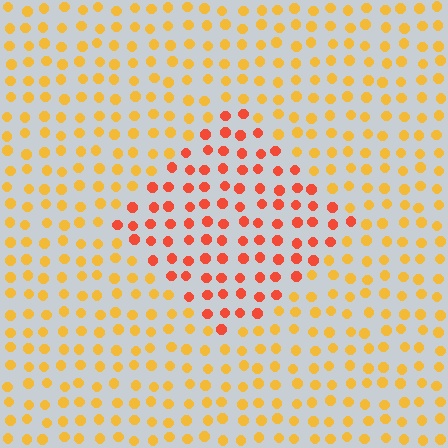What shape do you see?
I see a diamond.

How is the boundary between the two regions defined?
The boundary is defined purely by a slight shift in hue (about 36 degrees). Spacing, size, and orientation are identical on both sides.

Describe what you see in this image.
The image is filled with small yellow elements in a uniform arrangement. A diamond-shaped region is visible where the elements are tinted to a slightly different hue, forming a subtle color boundary.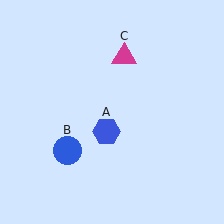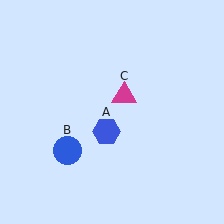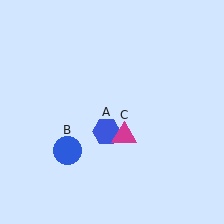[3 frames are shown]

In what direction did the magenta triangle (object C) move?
The magenta triangle (object C) moved down.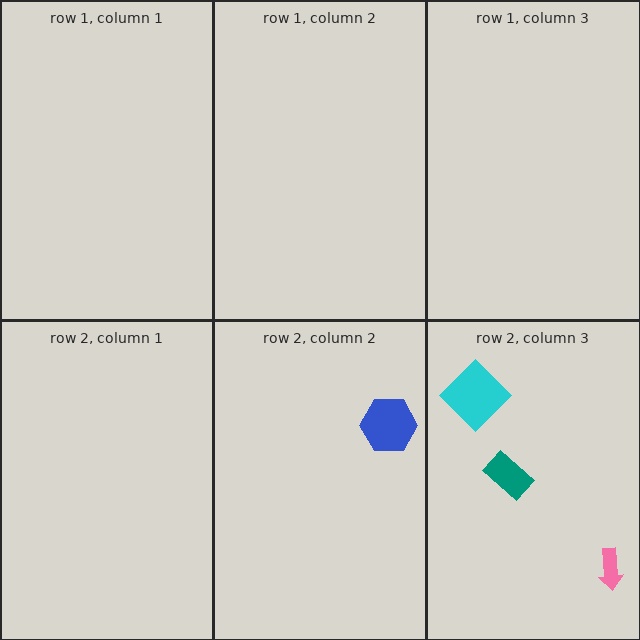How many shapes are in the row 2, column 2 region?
1.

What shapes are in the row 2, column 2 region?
The blue hexagon.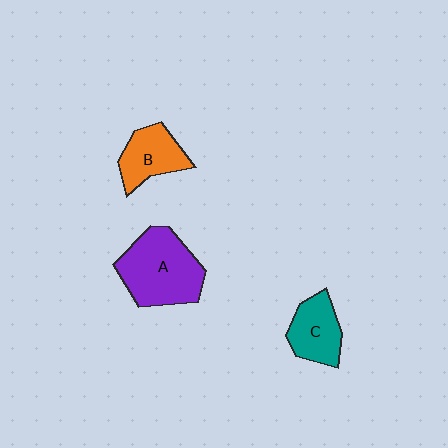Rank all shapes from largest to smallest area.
From largest to smallest: A (purple), B (orange), C (teal).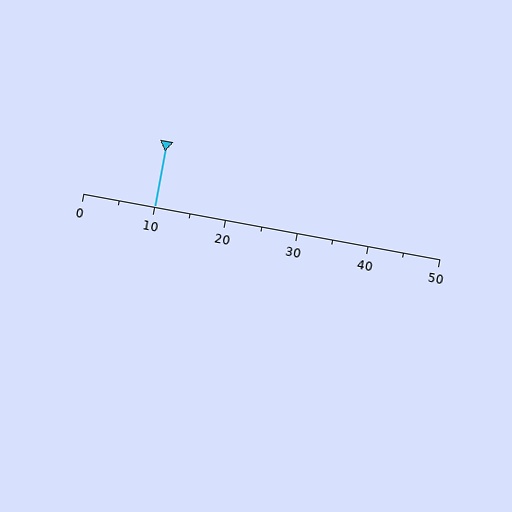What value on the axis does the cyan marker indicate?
The marker indicates approximately 10.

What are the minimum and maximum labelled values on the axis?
The axis runs from 0 to 50.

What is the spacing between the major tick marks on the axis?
The major ticks are spaced 10 apart.